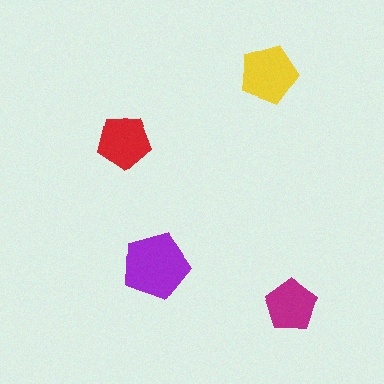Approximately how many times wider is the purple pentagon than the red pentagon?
About 1.5 times wider.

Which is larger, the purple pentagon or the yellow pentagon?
The purple one.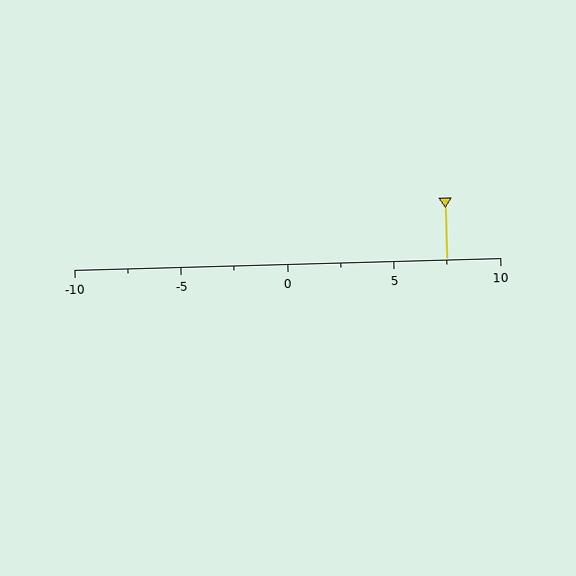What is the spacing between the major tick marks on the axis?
The major ticks are spaced 5 apart.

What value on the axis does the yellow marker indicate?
The marker indicates approximately 7.5.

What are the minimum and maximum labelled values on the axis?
The axis runs from -10 to 10.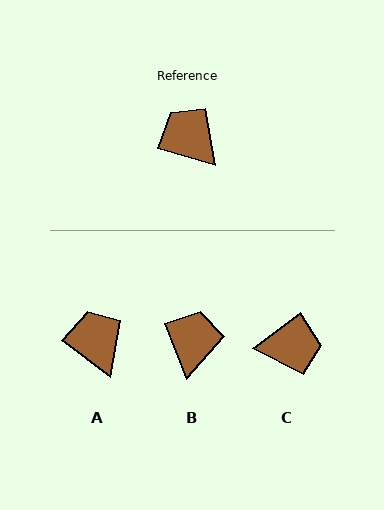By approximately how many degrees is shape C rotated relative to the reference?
Approximately 127 degrees clockwise.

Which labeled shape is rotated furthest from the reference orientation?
C, about 127 degrees away.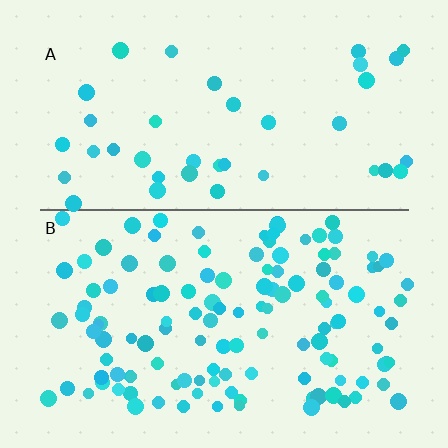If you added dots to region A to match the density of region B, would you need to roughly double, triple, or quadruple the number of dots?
Approximately triple.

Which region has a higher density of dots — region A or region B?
B (the bottom).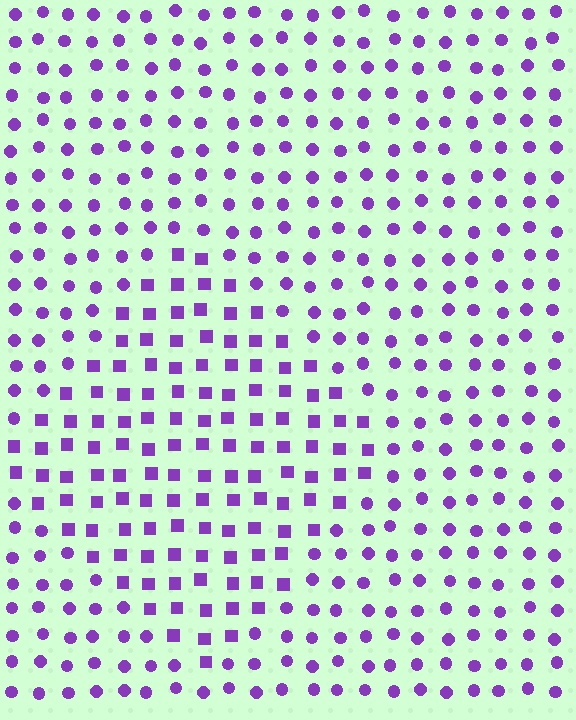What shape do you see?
I see a diamond.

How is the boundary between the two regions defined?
The boundary is defined by a change in element shape: squares inside vs. circles outside. All elements share the same color and spacing.